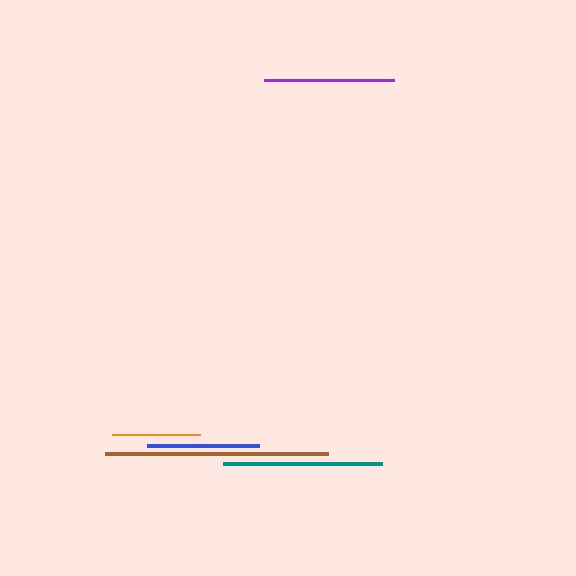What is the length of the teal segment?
The teal segment is approximately 159 pixels long.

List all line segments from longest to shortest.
From longest to shortest: brown, teal, purple, blue, orange.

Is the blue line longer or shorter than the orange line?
The blue line is longer than the orange line.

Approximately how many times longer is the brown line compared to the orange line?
The brown line is approximately 2.5 times the length of the orange line.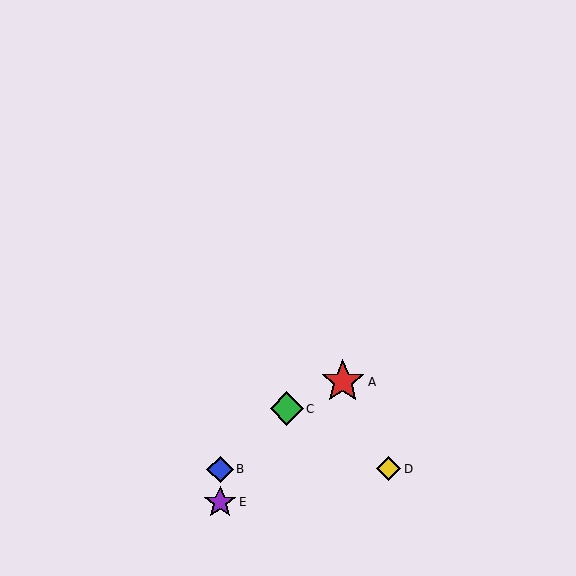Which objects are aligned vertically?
Objects B, E are aligned vertically.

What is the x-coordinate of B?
Object B is at x≈220.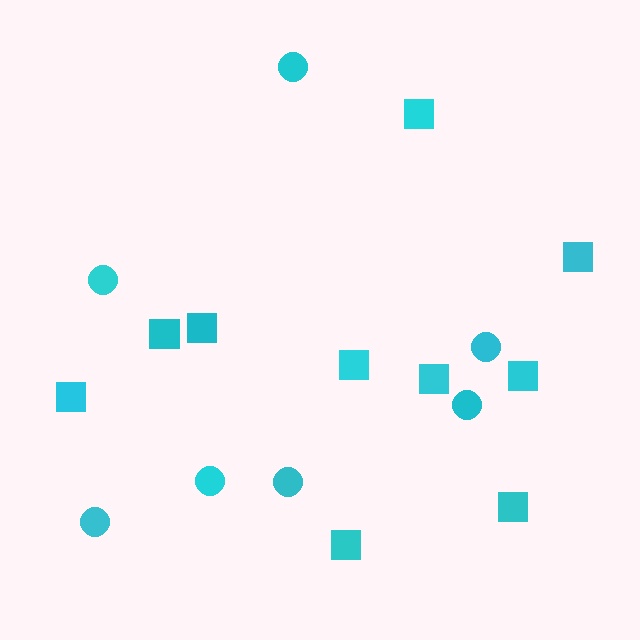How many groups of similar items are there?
There are 2 groups: one group of circles (7) and one group of squares (10).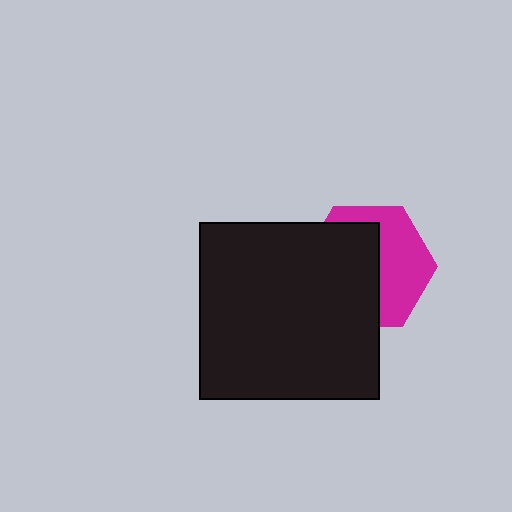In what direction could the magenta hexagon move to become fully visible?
The magenta hexagon could move right. That would shift it out from behind the black rectangle entirely.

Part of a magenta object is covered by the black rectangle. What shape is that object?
It is a hexagon.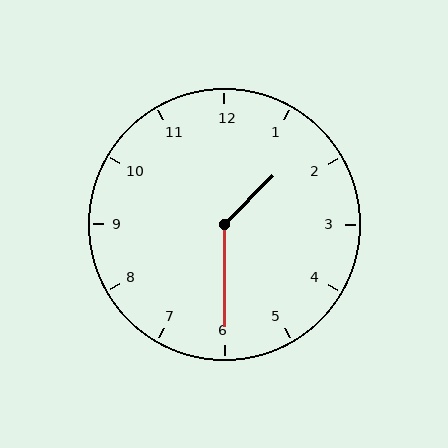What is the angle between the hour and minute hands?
Approximately 135 degrees.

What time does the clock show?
1:30.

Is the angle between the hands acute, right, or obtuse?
It is obtuse.